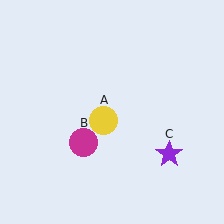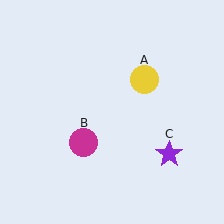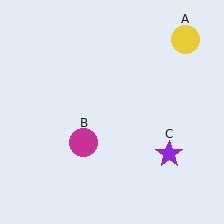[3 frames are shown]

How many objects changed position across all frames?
1 object changed position: yellow circle (object A).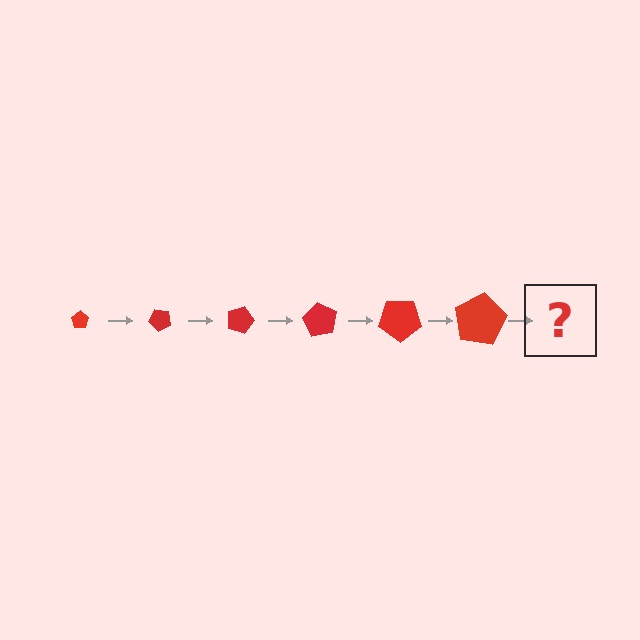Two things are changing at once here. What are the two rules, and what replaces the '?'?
The two rules are that the pentagon grows larger each step and it rotates 45 degrees each step. The '?' should be a pentagon, larger than the previous one and rotated 270 degrees from the start.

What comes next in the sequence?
The next element should be a pentagon, larger than the previous one and rotated 270 degrees from the start.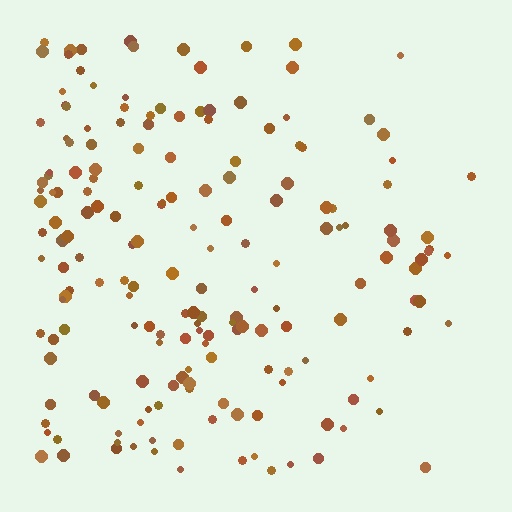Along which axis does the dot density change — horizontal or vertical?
Horizontal.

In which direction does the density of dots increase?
From right to left, with the left side densest.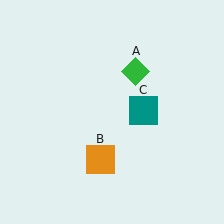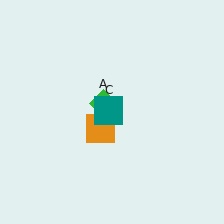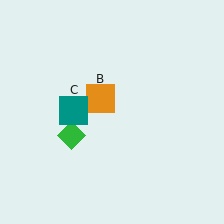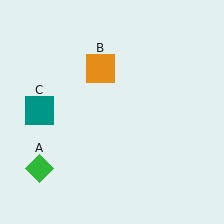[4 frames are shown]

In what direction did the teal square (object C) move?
The teal square (object C) moved left.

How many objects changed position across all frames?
3 objects changed position: green diamond (object A), orange square (object B), teal square (object C).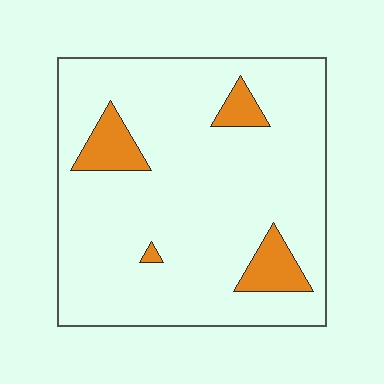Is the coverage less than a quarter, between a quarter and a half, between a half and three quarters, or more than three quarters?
Less than a quarter.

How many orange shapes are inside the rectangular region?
4.